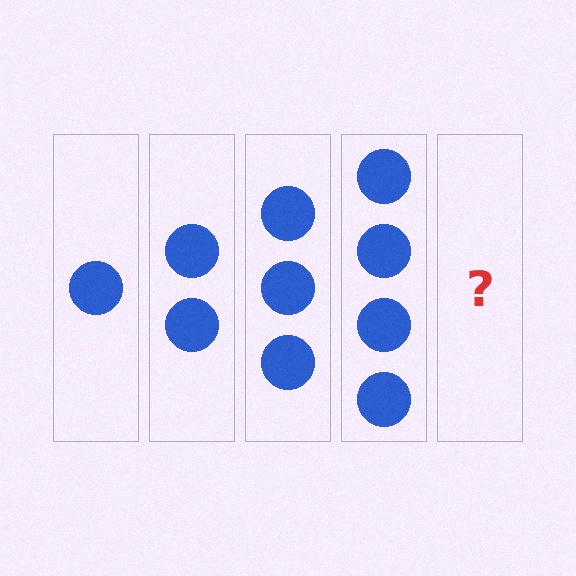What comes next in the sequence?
The next element should be 5 circles.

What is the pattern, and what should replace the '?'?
The pattern is that each step adds one more circle. The '?' should be 5 circles.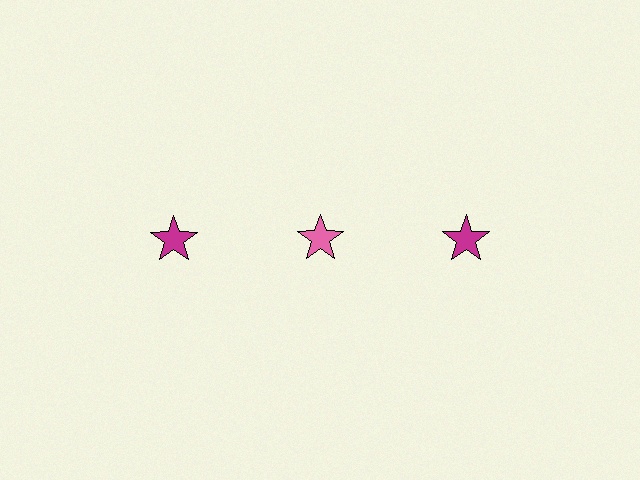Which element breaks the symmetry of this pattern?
The pink star in the top row, second from left column breaks the symmetry. All other shapes are magenta stars.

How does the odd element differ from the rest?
It has a different color: pink instead of magenta.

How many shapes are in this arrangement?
There are 3 shapes arranged in a grid pattern.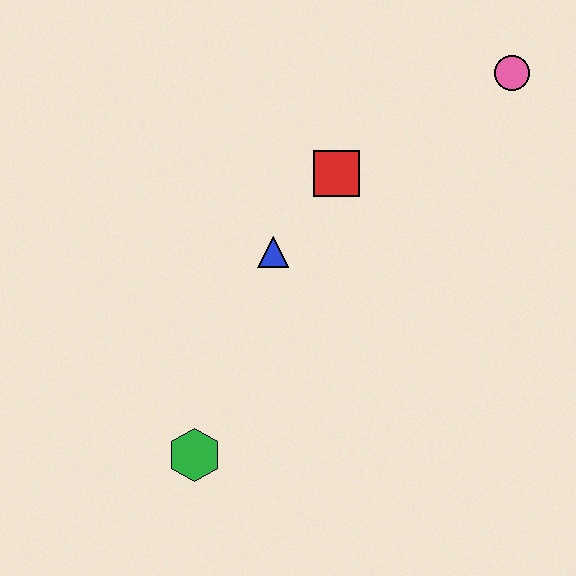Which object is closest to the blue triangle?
The red square is closest to the blue triangle.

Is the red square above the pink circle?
No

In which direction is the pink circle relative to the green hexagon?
The pink circle is above the green hexagon.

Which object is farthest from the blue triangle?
The pink circle is farthest from the blue triangle.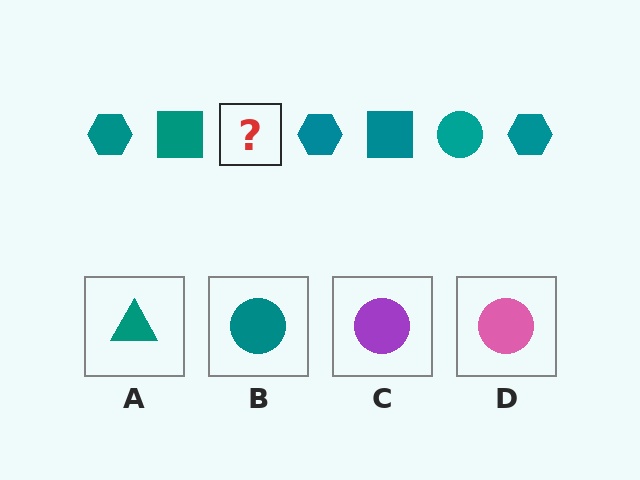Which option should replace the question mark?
Option B.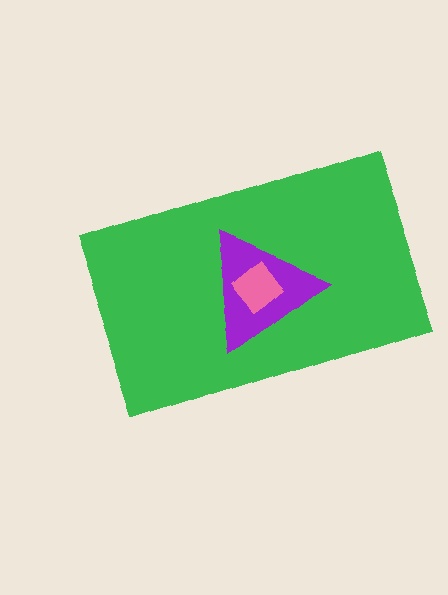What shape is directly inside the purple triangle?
The pink diamond.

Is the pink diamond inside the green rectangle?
Yes.